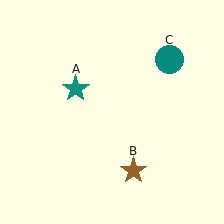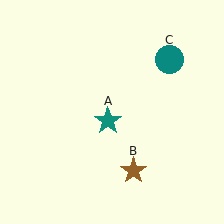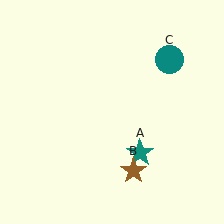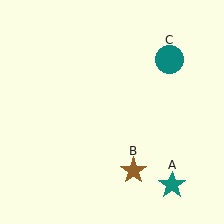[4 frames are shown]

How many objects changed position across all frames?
1 object changed position: teal star (object A).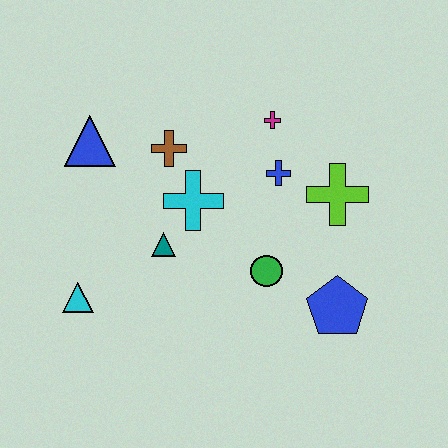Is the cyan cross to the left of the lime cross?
Yes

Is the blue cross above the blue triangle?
No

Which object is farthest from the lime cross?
The cyan triangle is farthest from the lime cross.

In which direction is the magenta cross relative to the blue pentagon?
The magenta cross is above the blue pentagon.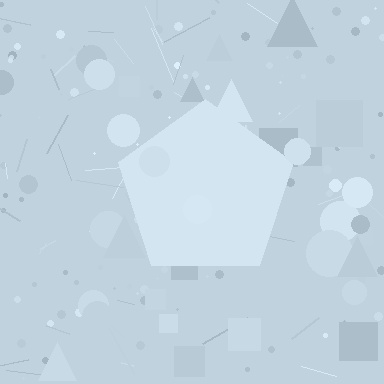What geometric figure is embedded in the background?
A pentagon is embedded in the background.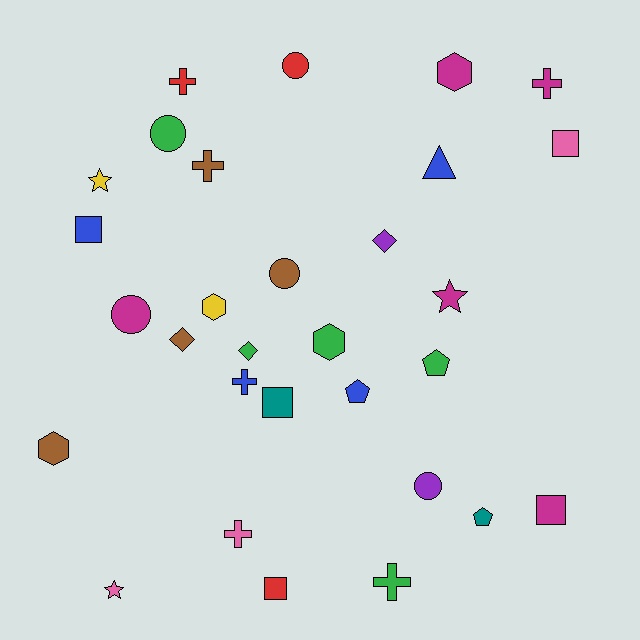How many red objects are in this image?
There are 3 red objects.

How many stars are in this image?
There are 3 stars.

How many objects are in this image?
There are 30 objects.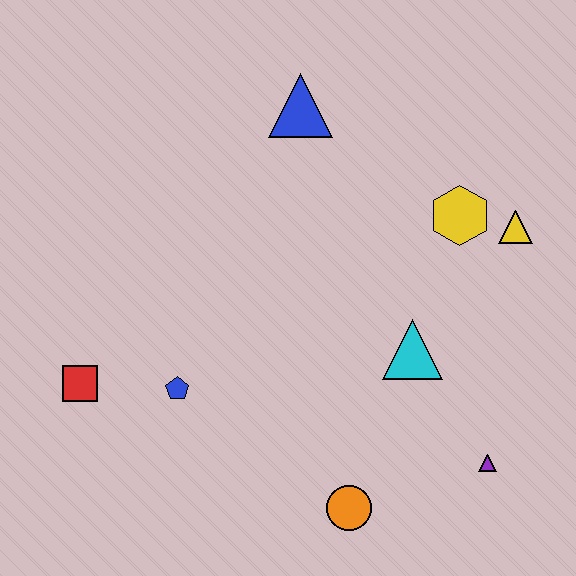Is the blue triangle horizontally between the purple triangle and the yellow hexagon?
No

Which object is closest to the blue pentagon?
The red square is closest to the blue pentagon.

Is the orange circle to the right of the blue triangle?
Yes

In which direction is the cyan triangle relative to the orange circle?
The cyan triangle is above the orange circle.